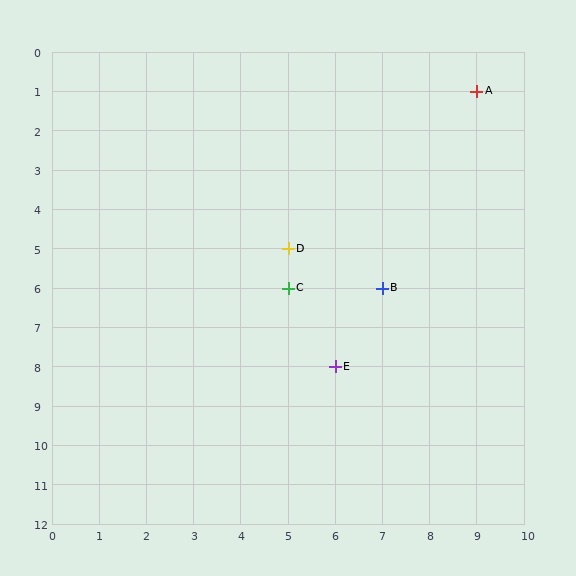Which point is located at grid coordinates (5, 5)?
Point D is at (5, 5).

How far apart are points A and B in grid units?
Points A and B are 2 columns and 5 rows apart (about 5.4 grid units diagonally).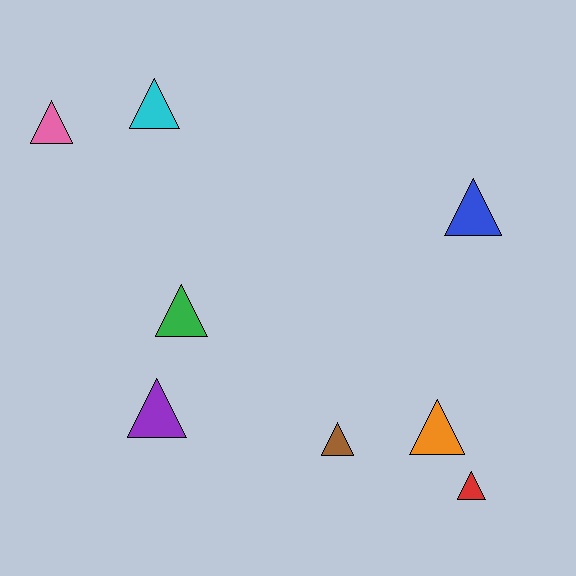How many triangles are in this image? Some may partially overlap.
There are 8 triangles.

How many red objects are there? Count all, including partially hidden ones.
There is 1 red object.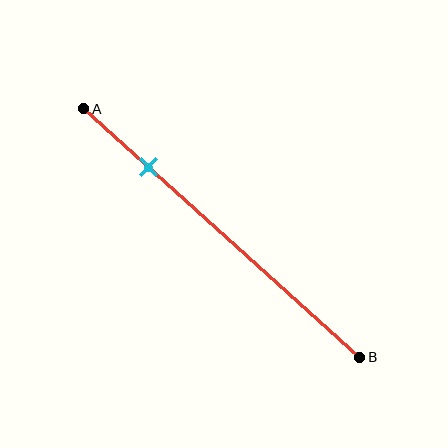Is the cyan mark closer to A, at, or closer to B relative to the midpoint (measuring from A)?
The cyan mark is closer to point A than the midpoint of segment AB.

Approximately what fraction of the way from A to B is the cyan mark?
The cyan mark is approximately 25% of the way from A to B.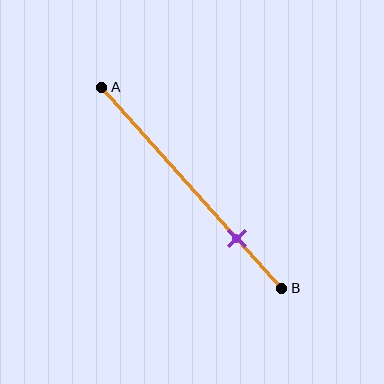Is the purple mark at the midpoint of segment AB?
No, the mark is at about 75% from A, not at the 50% midpoint.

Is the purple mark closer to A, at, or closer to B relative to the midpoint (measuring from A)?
The purple mark is closer to point B than the midpoint of segment AB.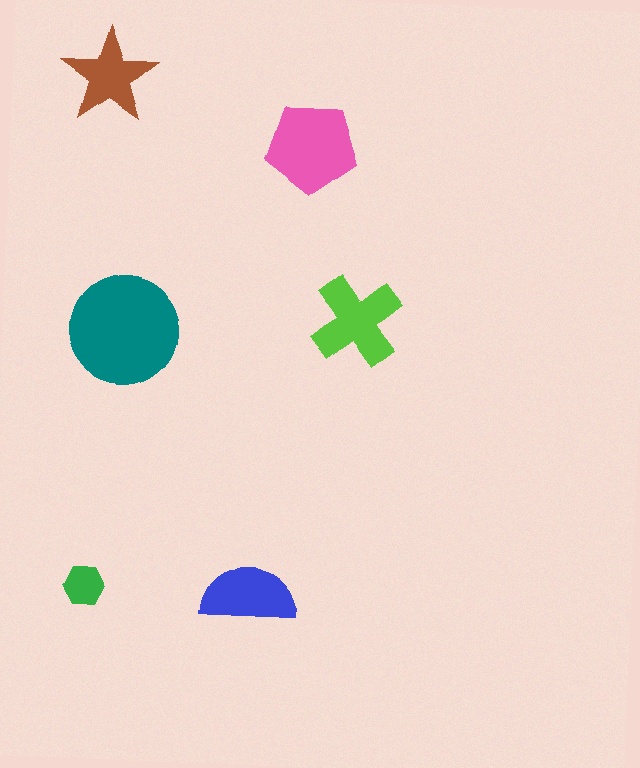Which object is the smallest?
The green hexagon.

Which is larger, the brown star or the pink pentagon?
The pink pentagon.